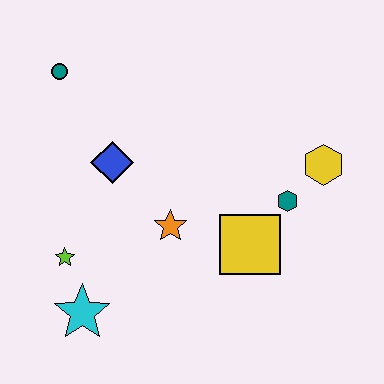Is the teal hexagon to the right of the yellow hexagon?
No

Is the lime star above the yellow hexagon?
No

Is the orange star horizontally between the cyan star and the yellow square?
Yes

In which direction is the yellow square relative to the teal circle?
The yellow square is to the right of the teal circle.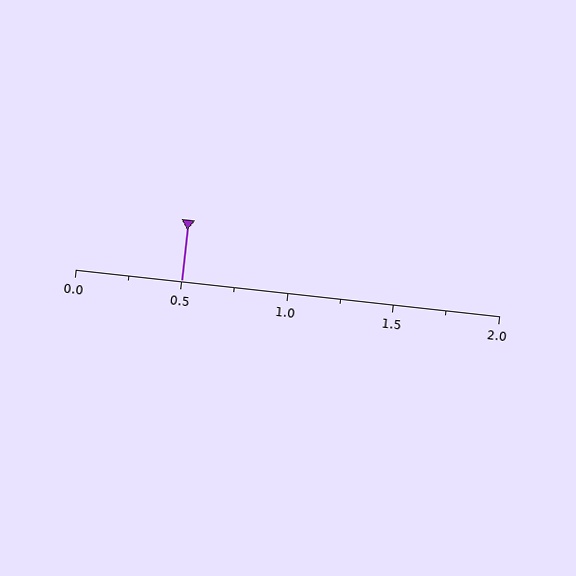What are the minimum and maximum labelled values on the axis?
The axis runs from 0.0 to 2.0.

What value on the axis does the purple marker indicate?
The marker indicates approximately 0.5.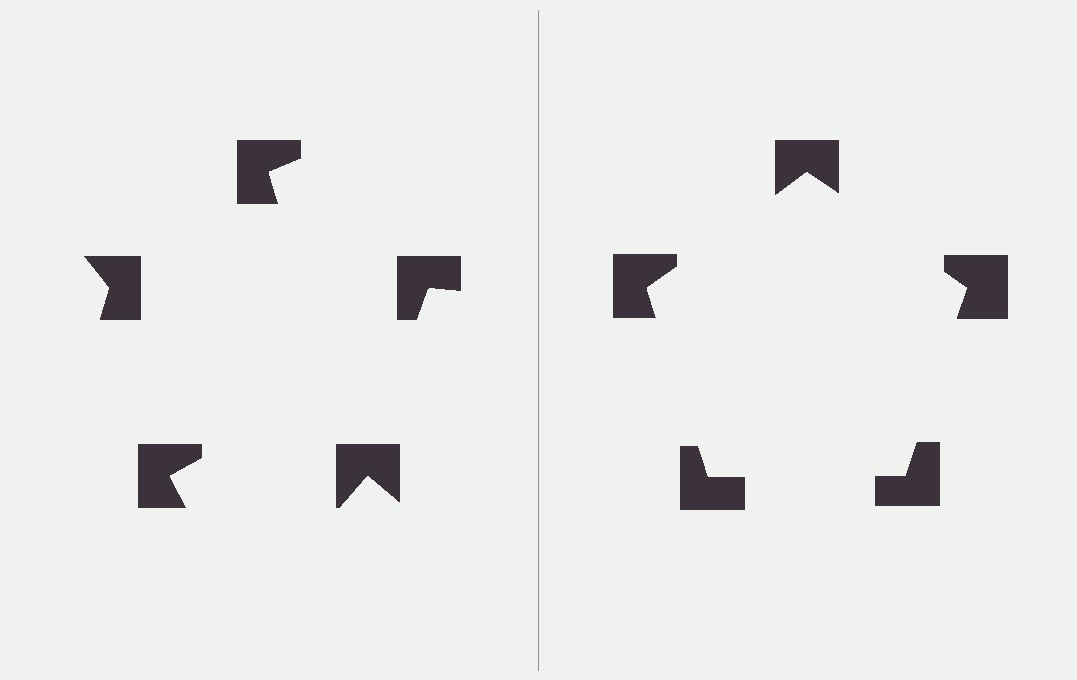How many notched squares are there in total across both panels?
10 — 5 on each side.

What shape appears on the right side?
An illusory pentagon.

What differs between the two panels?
The notched squares are positioned identically on both sides; only the wedge orientations differ. On the right they align to a pentagon; on the left they are misaligned.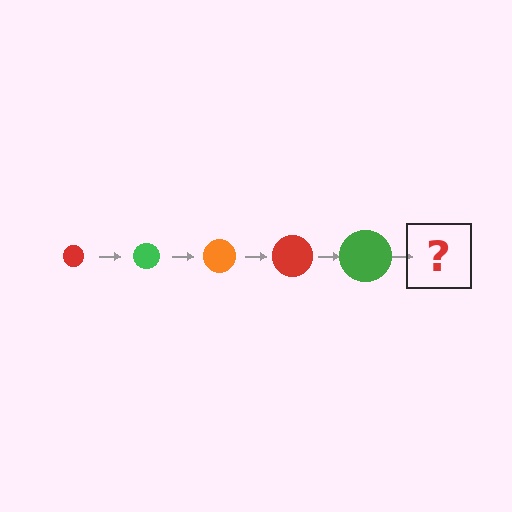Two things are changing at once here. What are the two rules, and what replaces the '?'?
The two rules are that the circle grows larger each step and the color cycles through red, green, and orange. The '?' should be an orange circle, larger than the previous one.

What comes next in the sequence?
The next element should be an orange circle, larger than the previous one.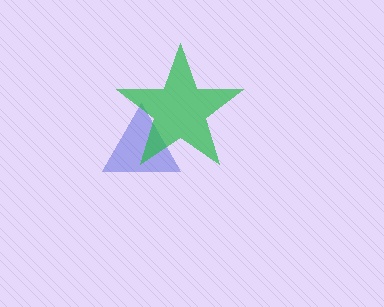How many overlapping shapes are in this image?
There are 2 overlapping shapes in the image.